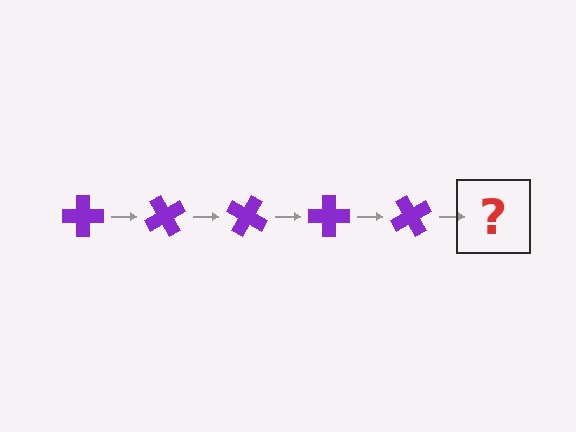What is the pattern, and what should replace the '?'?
The pattern is that the cross rotates 60 degrees each step. The '?' should be a purple cross rotated 300 degrees.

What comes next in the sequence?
The next element should be a purple cross rotated 300 degrees.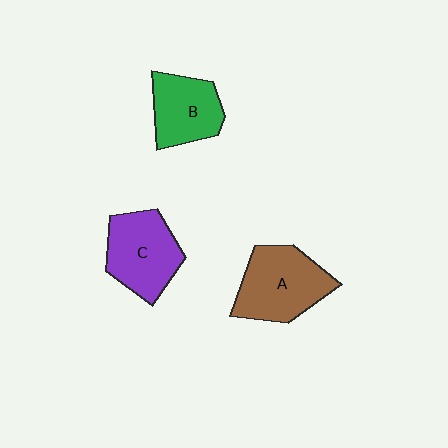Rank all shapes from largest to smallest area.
From largest to smallest: A (brown), C (purple), B (green).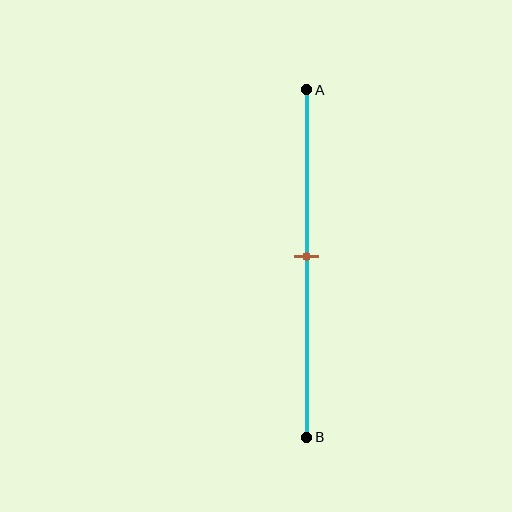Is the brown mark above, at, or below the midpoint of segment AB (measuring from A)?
The brown mark is approximately at the midpoint of segment AB.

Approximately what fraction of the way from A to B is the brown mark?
The brown mark is approximately 50% of the way from A to B.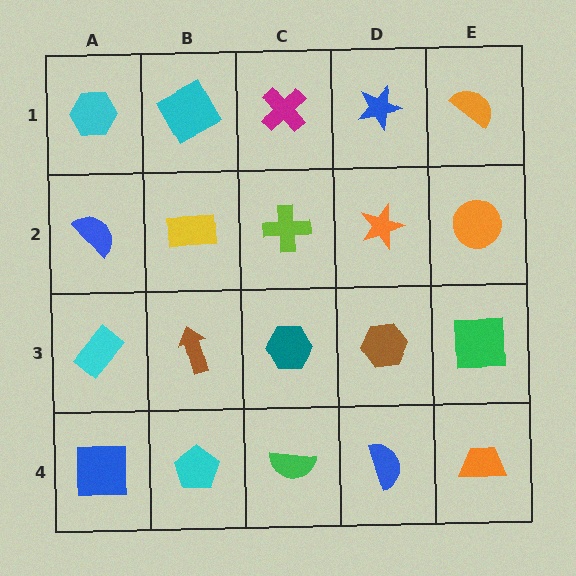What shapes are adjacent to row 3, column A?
A blue semicircle (row 2, column A), a blue square (row 4, column A), a brown arrow (row 3, column B).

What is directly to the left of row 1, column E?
A blue star.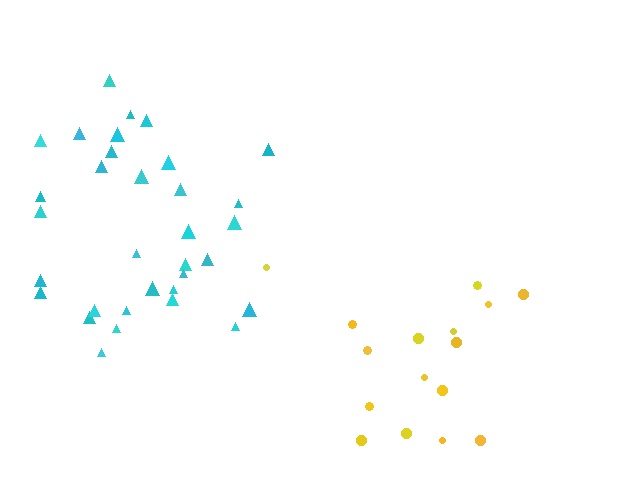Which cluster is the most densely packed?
Cyan.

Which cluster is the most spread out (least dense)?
Yellow.